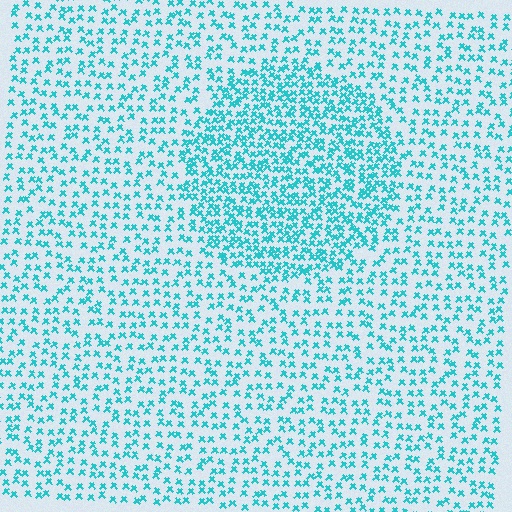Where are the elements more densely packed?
The elements are more densely packed inside the circle boundary.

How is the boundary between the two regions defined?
The boundary is defined by a change in element density (approximately 1.9x ratio). All elements are the same color, size, and shape.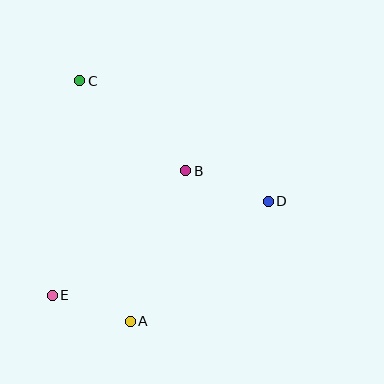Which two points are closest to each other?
Points A and E are closest to each other.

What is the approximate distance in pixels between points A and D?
The distance between A and D is approximately 183 pixels.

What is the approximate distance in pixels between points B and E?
The distance between B and E is approximately 182 pixels.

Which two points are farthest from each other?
Points A and C are farthest from each other.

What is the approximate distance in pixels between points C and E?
The distance between C and E is approximately 216 pixels.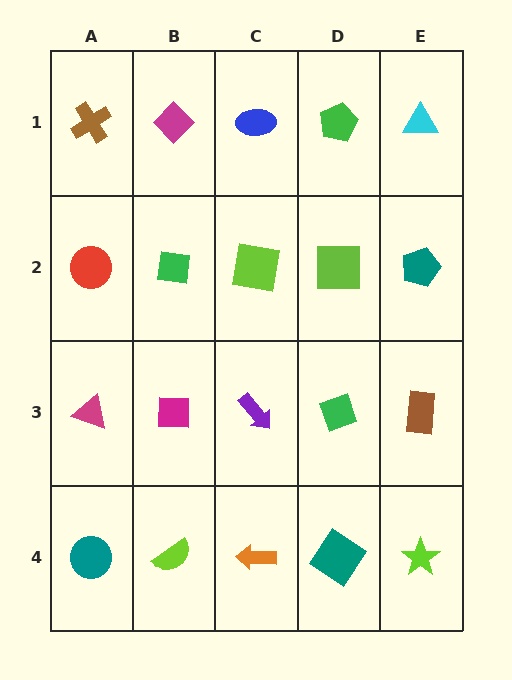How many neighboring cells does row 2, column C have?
4.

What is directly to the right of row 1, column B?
A blue ellipse.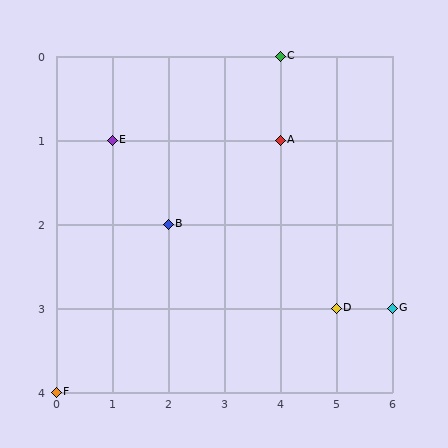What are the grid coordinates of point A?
Point A is at grid coordinates (4, 1).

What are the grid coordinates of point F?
Point F is at grid coordinates (0, 4).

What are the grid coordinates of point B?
Point B is at grid coordinates (2, 2).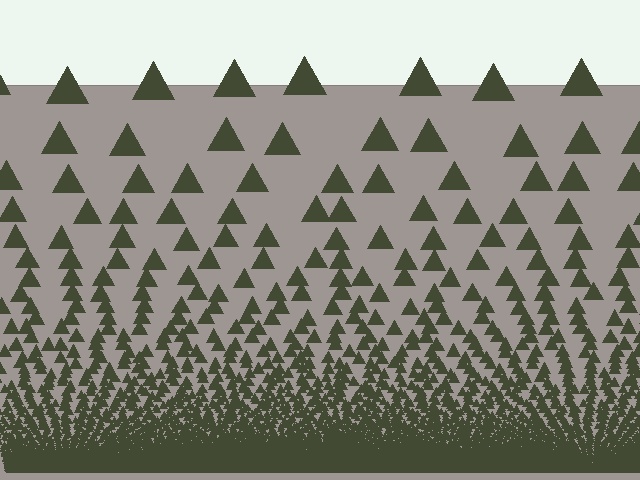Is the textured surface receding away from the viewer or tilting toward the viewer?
The surface appears to tilt toward the viewer. Texture elements get larger and sparser toward the top.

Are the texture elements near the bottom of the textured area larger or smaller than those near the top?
Smaller. The gradient is inverted — elements near the bottom are smaller and denser.